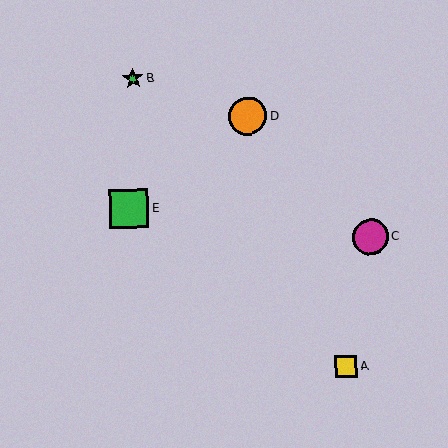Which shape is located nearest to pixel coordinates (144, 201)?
The green square (labeled E) at (129, 209) is nearest to that location.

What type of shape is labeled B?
Shape B is a green star.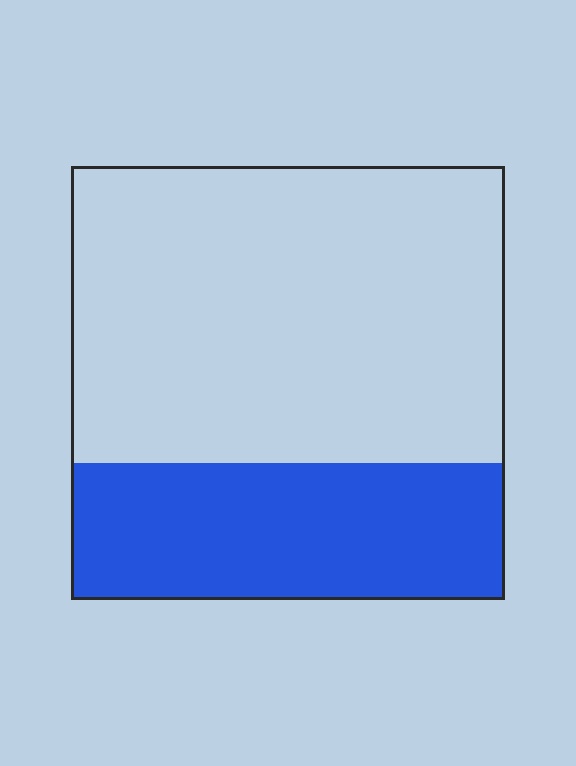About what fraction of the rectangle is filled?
About one third (1/3).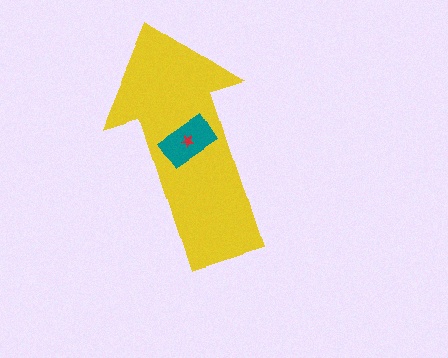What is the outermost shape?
The yellow arrow.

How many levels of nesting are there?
3.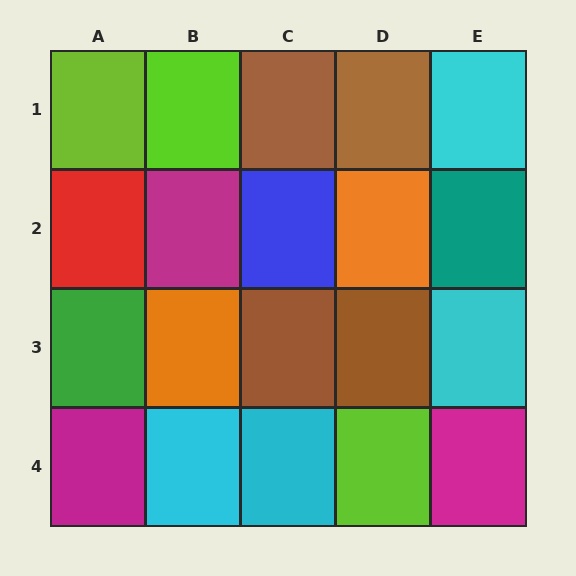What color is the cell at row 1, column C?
Brown.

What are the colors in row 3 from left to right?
Green, orange, brown, brown, cyan.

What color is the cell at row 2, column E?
Teal.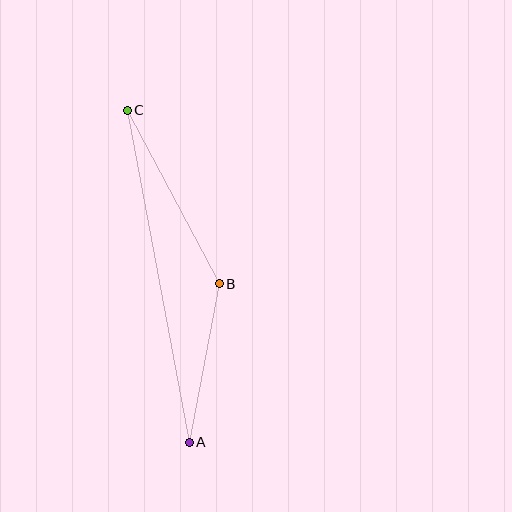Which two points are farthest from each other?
Points A and C are farthest from each other.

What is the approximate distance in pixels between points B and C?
The distance between B and C is approximately 196 pixels.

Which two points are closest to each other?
Points A and B are closest to each other.